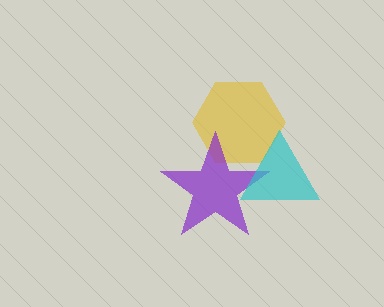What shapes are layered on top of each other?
The layered shapes are: a yellow hexagon, a purple star, a cyan triangle.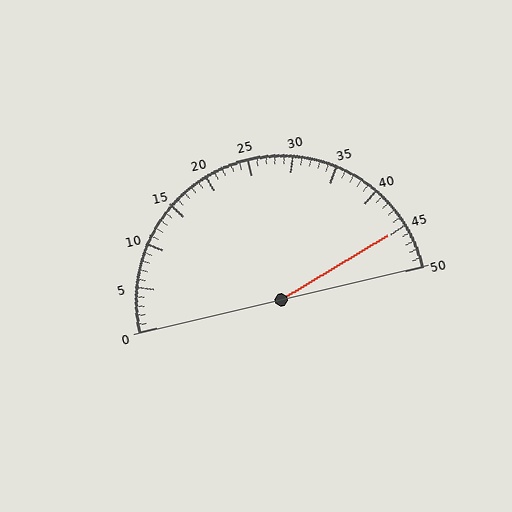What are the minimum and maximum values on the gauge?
The gauge ranges from 0 to 50.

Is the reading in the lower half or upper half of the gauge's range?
The reading is in the upper half of the range (0 to 50).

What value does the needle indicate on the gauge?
The needle indicates approximately 45.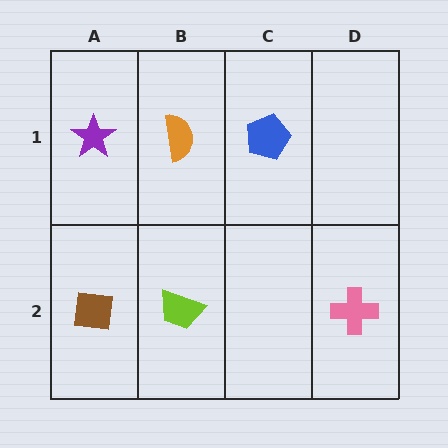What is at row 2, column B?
A lime trapezoid.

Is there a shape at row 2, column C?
No, that cell is empty.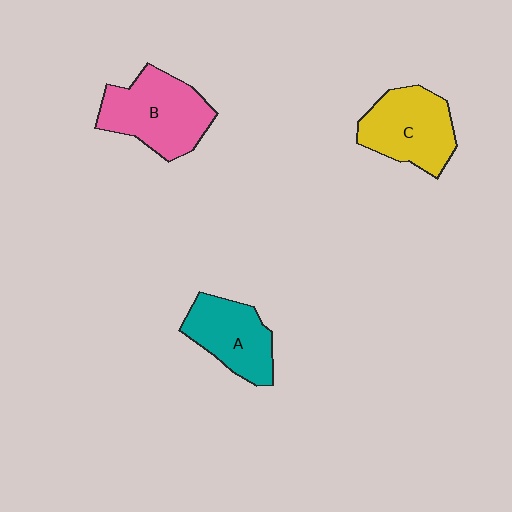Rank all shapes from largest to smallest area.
From largest to smallest: B (pink), C (yellow), A (teal).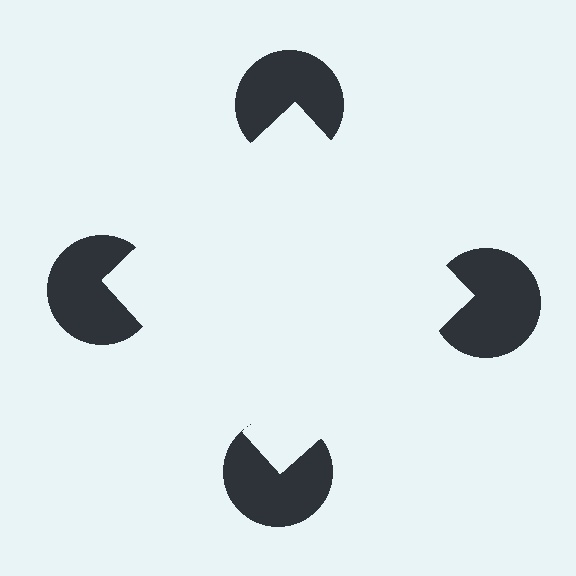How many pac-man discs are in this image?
There are 4 — one at each vertex of the illusory square.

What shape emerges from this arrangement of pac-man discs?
An illusory square — its edges are inferred from the aligned wedge cuts in the pac-man discs, not physically drawn.